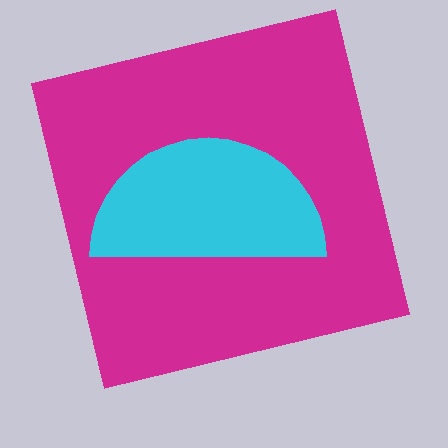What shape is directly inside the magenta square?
The cyan semicircle.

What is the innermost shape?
The cyan semicircle.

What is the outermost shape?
The magenta square.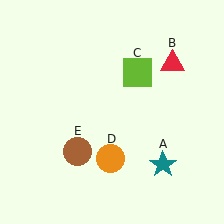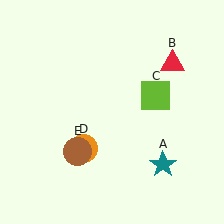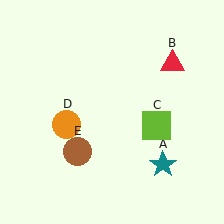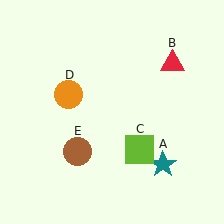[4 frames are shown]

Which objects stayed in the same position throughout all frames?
Teal star (object A) and red triangle (object B) and brown circle (object E) remained stationary.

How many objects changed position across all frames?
2 objects changed position: lime square (object C), orange circle (object D).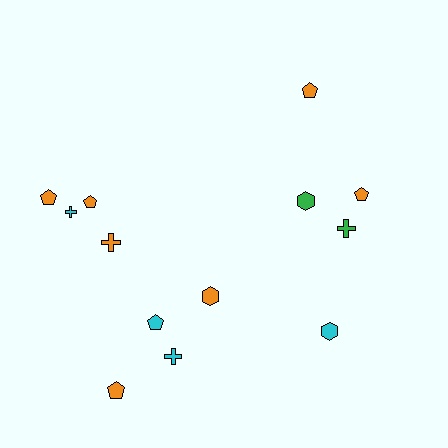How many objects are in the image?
There are 13 objects.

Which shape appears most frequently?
Pentagon, with 6 objects.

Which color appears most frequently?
Orange, with 7 objects.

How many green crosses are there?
There is 1 green cross.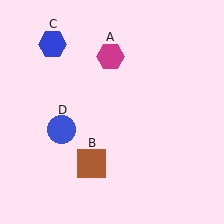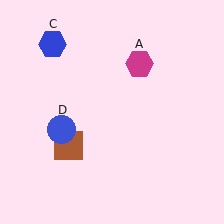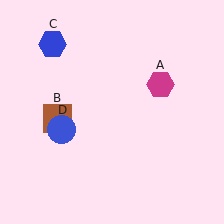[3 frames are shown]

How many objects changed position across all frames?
2 objects changed position: magenta hexagon (object A), brown square (object B).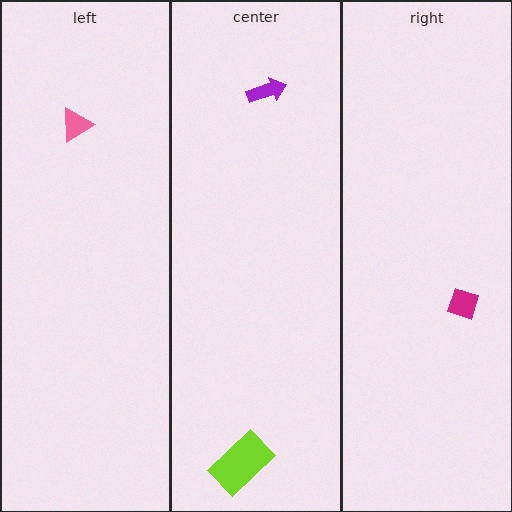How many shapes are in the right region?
1.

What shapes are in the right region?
The magenta diamond.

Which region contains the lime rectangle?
The center region.